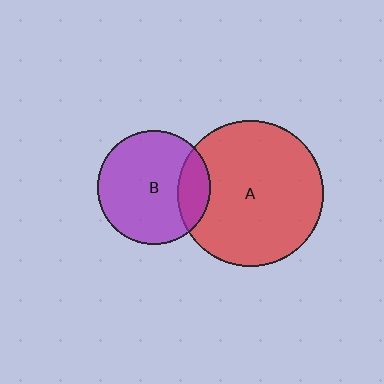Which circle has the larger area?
Circle A (red).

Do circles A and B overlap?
Yes.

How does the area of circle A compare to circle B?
Approximately 1.7 times.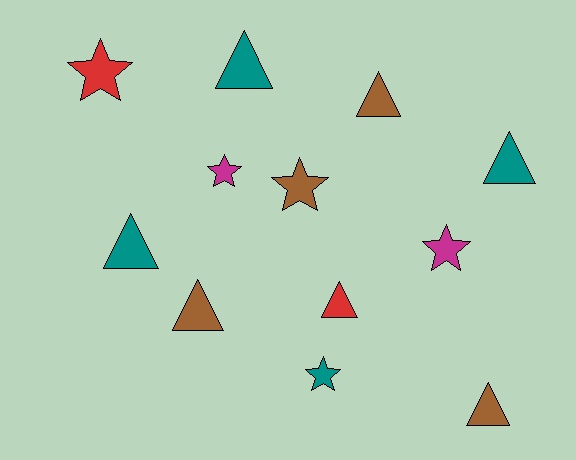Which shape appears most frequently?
Triangle, with 7 objects.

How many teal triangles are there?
There are 3 teal triangles.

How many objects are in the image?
There are 12 objects.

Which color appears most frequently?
Brown, with 4 objects.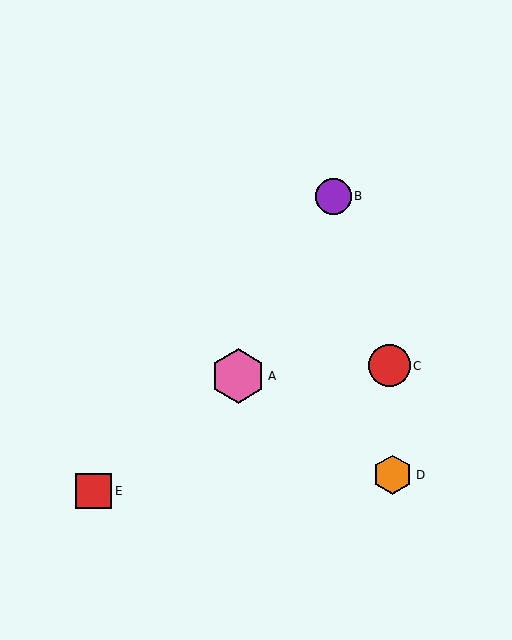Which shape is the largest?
The pink hexagon (labeled A) is the largest.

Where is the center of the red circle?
The center of the red circle is at (389, 366).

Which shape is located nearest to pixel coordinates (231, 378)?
The pink hexagon (labeled A) at (238, 376) is nearest to that location.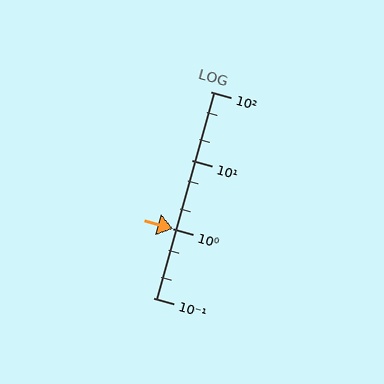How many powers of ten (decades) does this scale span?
The scale spans 3 decades, from 0.1 to 100.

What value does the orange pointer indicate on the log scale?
The pointer indicates approximately 1.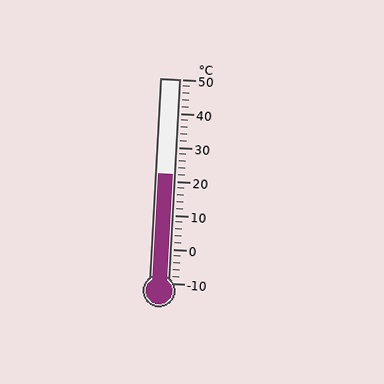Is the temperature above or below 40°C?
The temperature is below 40°C.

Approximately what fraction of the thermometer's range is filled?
The thermometer is filled to approximately 55% of its range.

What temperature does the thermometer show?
The thermometer shows approximately 22°C.